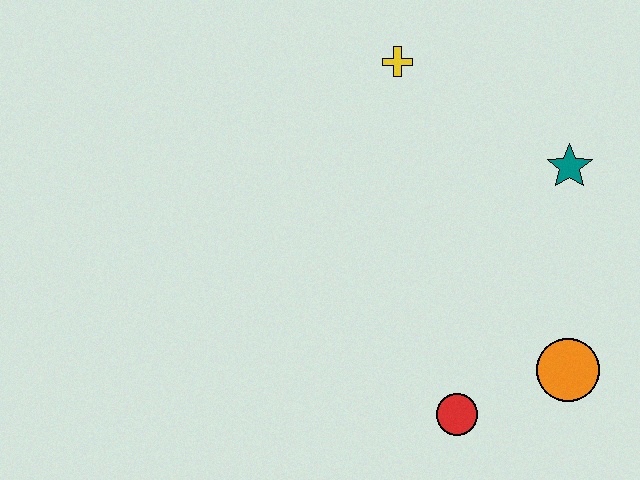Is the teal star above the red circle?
Yes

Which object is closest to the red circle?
The orange circle is closest to the red circle.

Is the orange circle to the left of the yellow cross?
No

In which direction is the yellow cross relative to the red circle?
The yellow cross is above the red circle.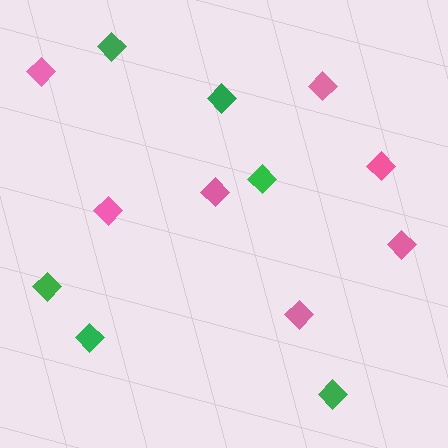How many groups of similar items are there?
There are 2 groups: one group of pink diamonds (7) and one group of green diamonds (6).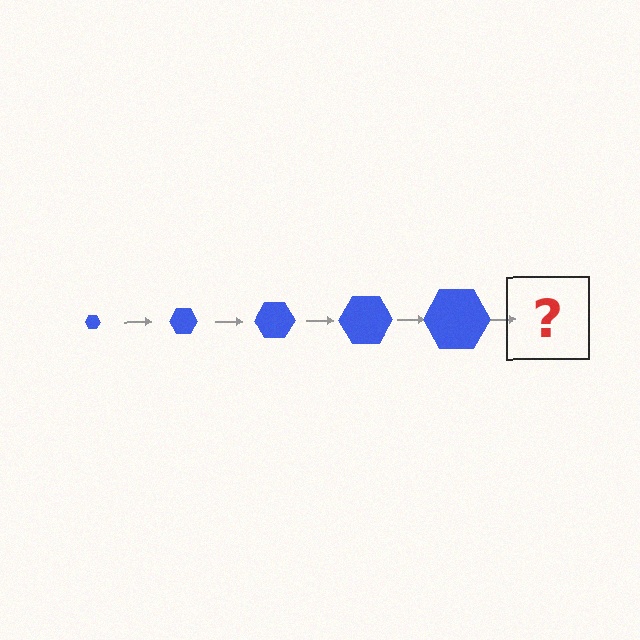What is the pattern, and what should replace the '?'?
The pattern is that the hexagon gets progressively larger each step. The '?' should be a blue hexagon, larger than the previous one.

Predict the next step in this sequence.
The next step is a blue hexagon, larger than the previous one.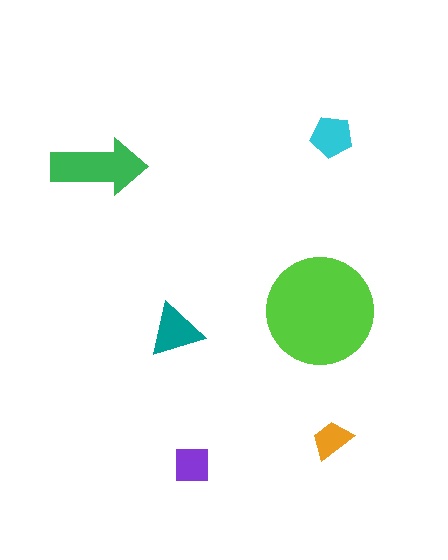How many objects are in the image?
There are 6 objects in the image.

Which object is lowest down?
The purple square is bottommost.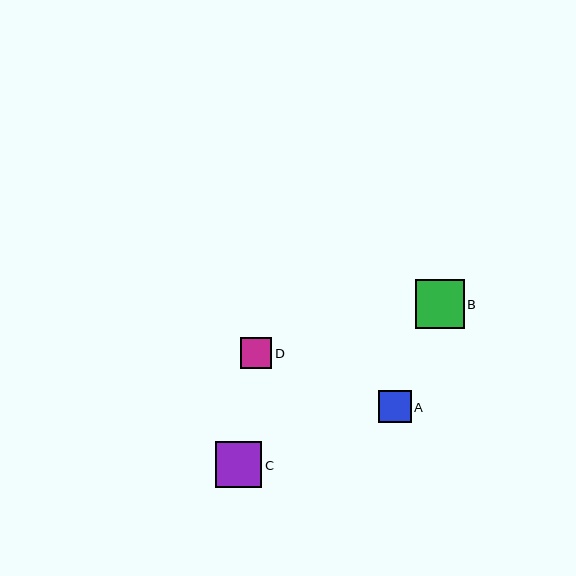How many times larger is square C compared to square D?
Square C is approximately 1.5 times the size of square D.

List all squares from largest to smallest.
From largest to smallest: B, C, A, D.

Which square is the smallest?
Square D is the smallest with a size of approximately 31 pixels.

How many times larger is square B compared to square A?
Square B is approximately 1.5 times the size of square A.